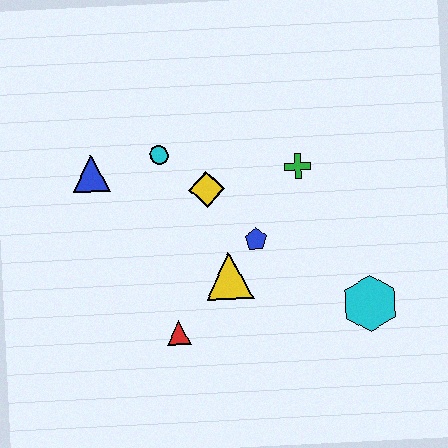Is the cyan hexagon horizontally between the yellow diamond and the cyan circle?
No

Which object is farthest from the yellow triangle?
The blue triangle is farthest from the yellow triangle.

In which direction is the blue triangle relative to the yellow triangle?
The blue triangle is to the left of the yellow triangle.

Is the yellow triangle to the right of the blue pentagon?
No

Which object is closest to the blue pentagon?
The yellow triangle is closest to the blue pentagon.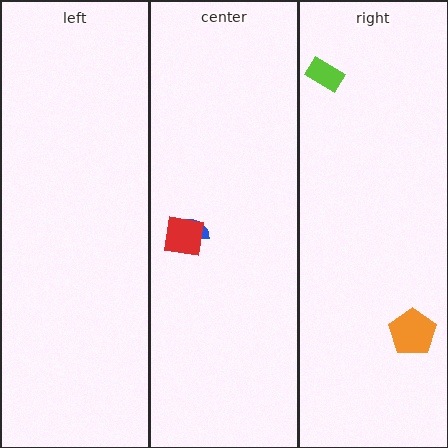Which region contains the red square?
The center region.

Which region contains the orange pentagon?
The right region.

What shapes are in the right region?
The orange pentagon, the lime rectangle.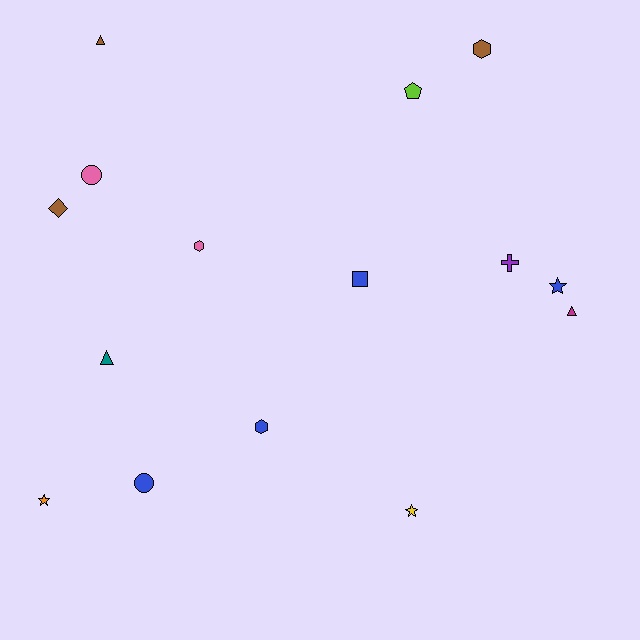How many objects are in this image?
There are 15 objects.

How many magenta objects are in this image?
There is 1 magenta object.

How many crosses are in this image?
There is 1 cross.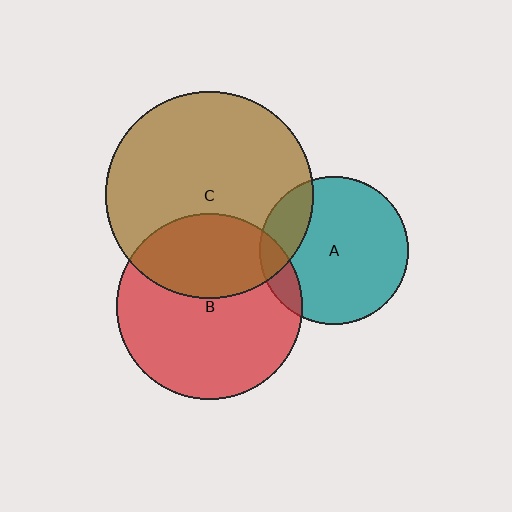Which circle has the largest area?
Circle C (brown).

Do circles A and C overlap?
Yes.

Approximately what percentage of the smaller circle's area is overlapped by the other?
Approximately 20%.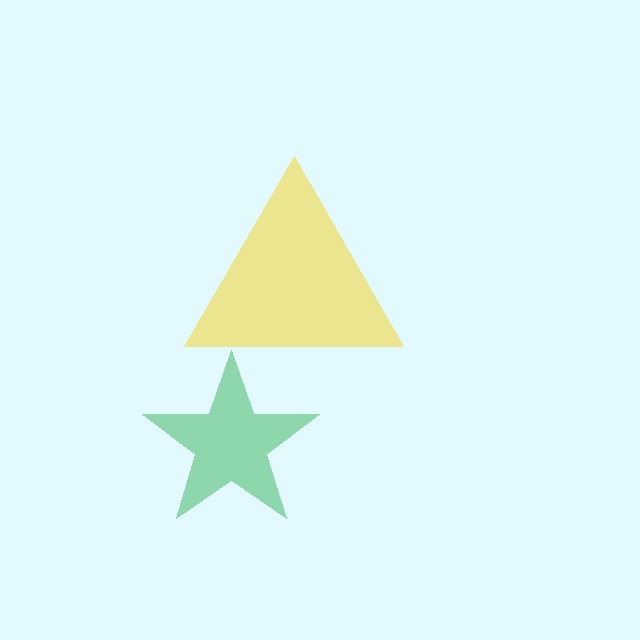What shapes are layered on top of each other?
The layered shapes are: a green star, a yellow triangle.